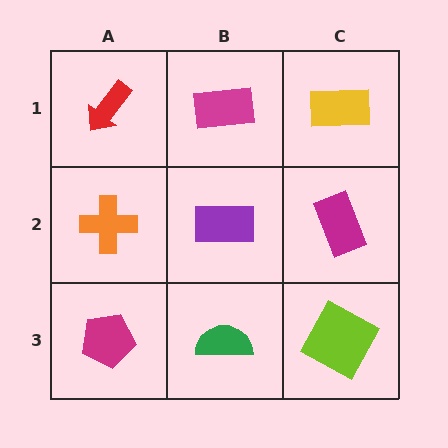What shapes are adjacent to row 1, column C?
A magenta rectangle (row 2, column C), a magenta rectangle (row 1, column B).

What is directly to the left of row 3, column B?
A magenta pentagon.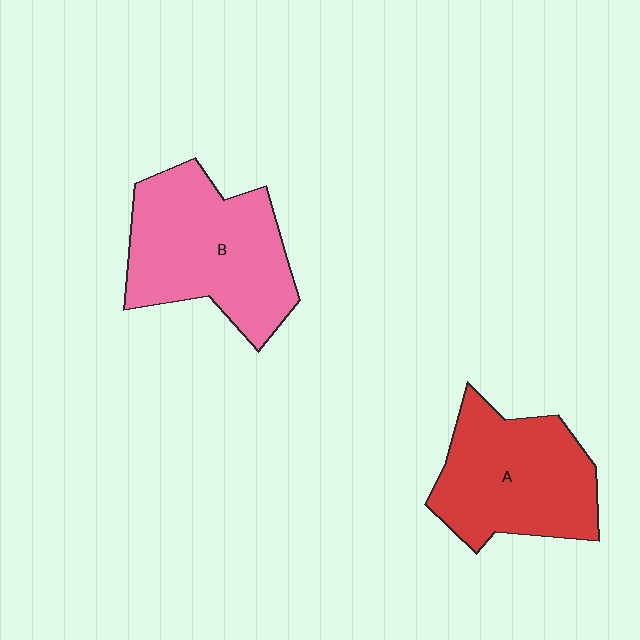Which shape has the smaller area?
Shape A (red).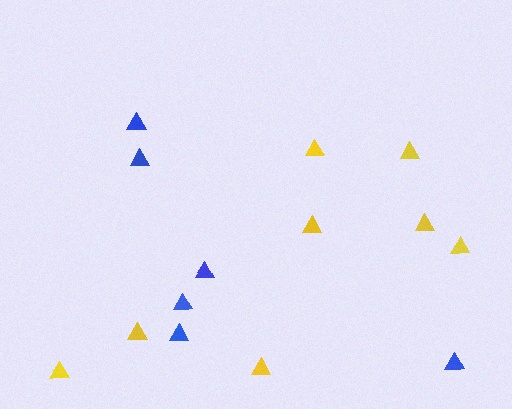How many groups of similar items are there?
There are 2 groups: one group of blue triangles (6) and one group of yellow triangles (8).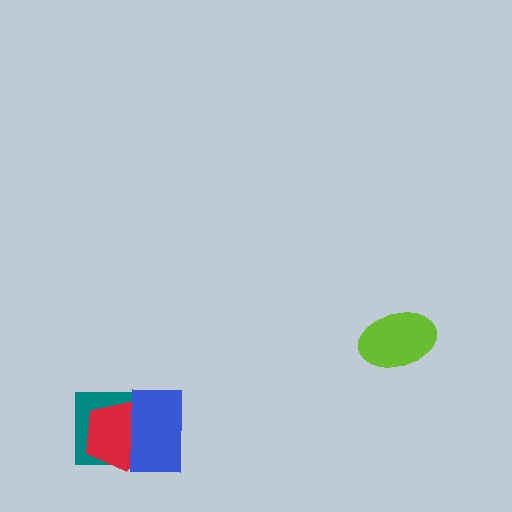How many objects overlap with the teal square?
2 objects overlap with the teal square.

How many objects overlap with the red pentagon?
2 objects overlap with the red pentagon.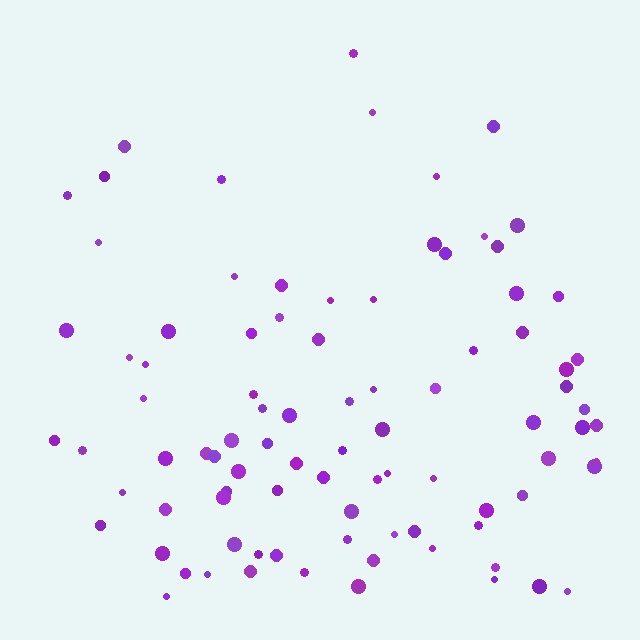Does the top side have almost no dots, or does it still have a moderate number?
Still a moderate number, just noticeably fewer than the bottom.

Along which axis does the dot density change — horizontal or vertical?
Vertical.